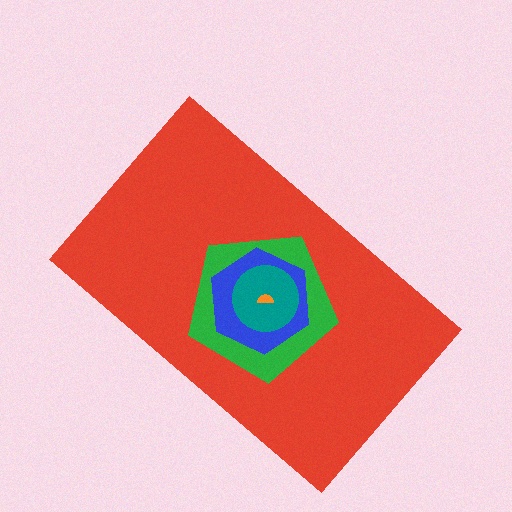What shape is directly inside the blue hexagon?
The teal circle.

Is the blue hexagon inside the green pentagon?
Yes.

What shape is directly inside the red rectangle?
The green pentagon.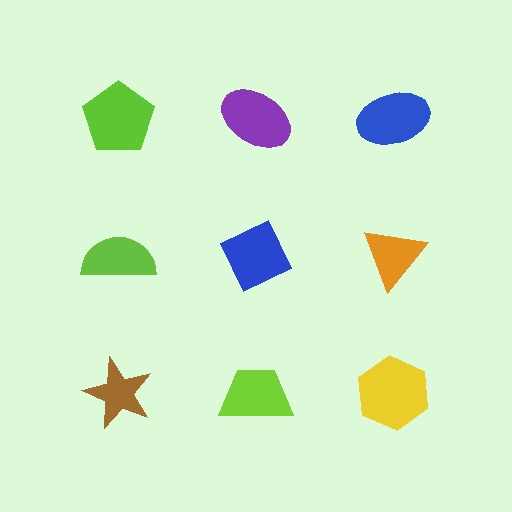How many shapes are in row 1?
3 shapes.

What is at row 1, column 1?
A lime pentagon.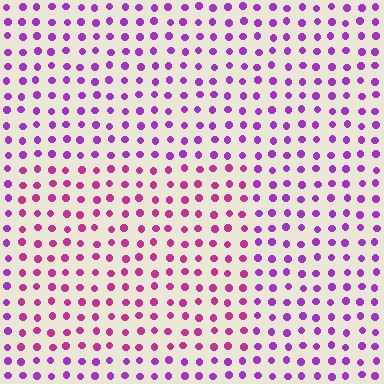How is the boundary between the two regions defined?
The boundary is defined purely by a slight shift in hue (about 32 degrees). Spacing, size, and orientation are identical on both sides.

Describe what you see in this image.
The image is filled with small purple elements in a uniform arrangement. A rectangle-shaped region is visible where the elements are tinted to a slightly different hue, forming a subtle color boundary.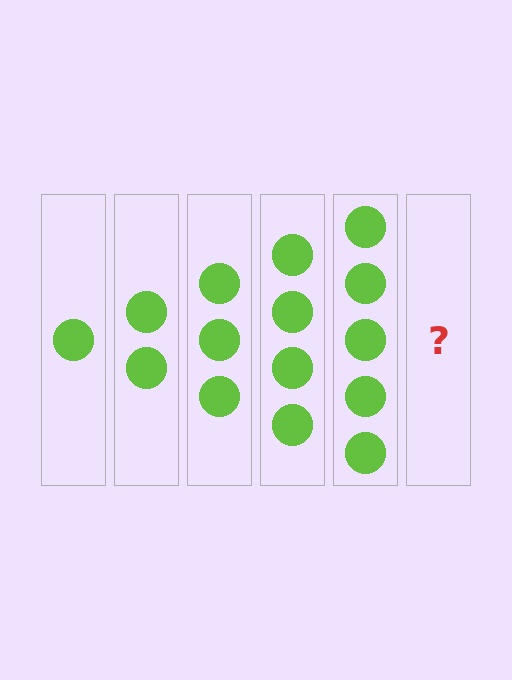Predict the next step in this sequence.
The next step is 6 circles.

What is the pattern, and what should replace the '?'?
The pattern is that each step adds one more circle. The '?' should be 6 circles.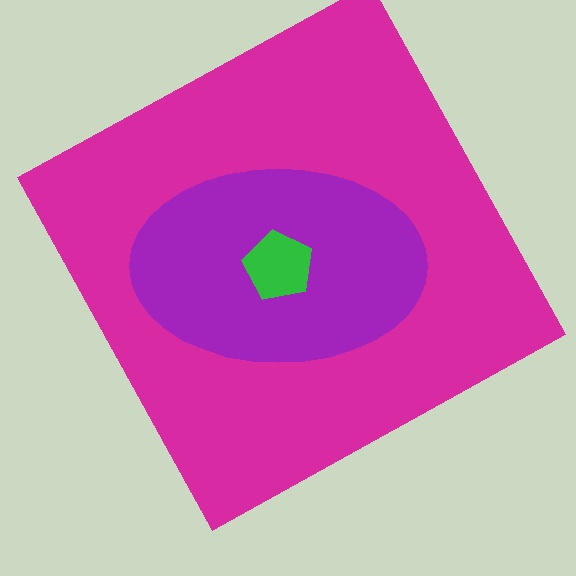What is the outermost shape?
The magenta square.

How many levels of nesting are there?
3.